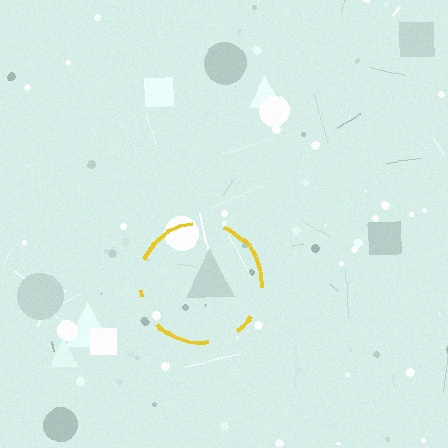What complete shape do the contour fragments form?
The contour fragments form a circle.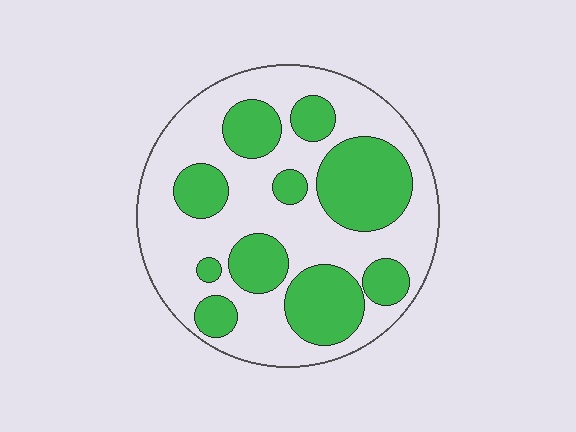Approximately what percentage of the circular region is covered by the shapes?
Approximately 40%.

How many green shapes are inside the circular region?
10.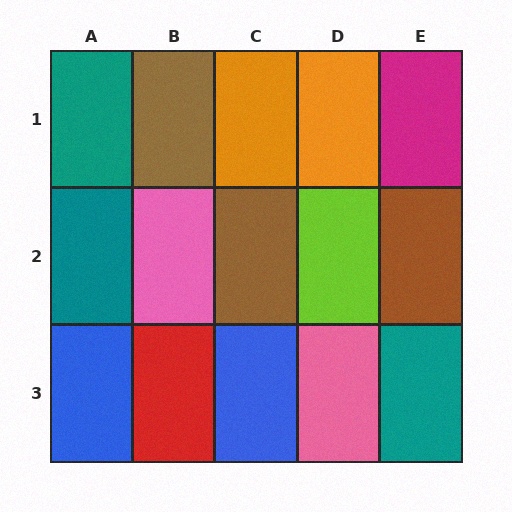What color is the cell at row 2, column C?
Brown.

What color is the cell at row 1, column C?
Orange.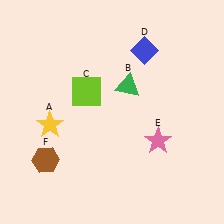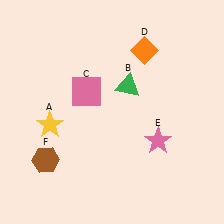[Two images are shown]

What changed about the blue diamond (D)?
In Image 1, D is blue. In Image 2, it changed to orange.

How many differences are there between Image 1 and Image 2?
There are 2 differences between the two images.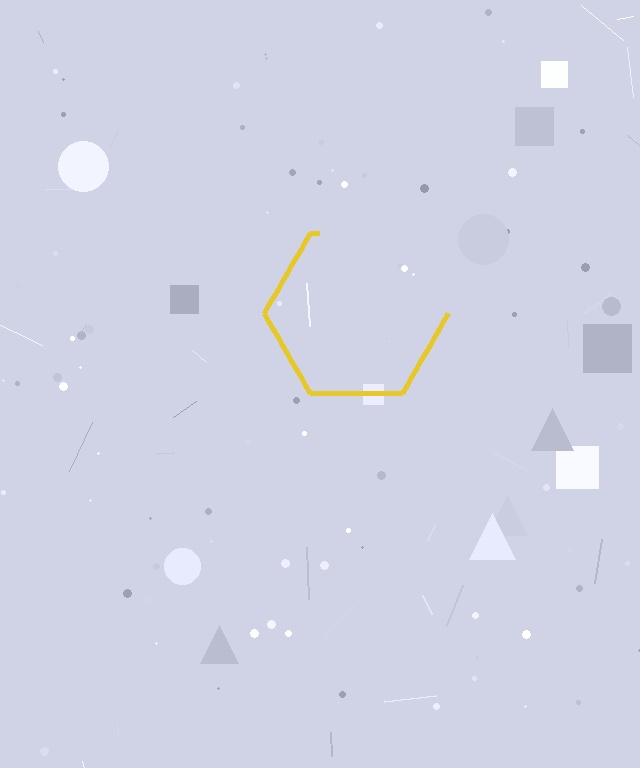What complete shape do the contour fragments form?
The contour fragments form a hexagon.